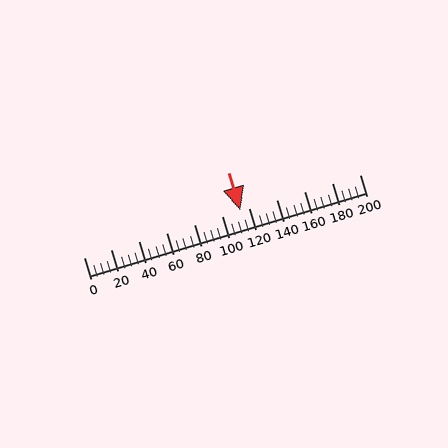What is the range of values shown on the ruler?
The ruler shows values from 0 to 200.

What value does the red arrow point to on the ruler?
The red arrow points to approximately 113.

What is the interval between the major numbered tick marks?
The major tick marks are spaced 20 units apart.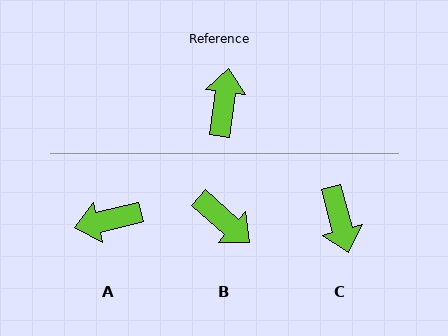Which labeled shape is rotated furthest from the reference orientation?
C, about 158 degrees away.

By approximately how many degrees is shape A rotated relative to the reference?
Approximately 111 degrees counter-clockwise.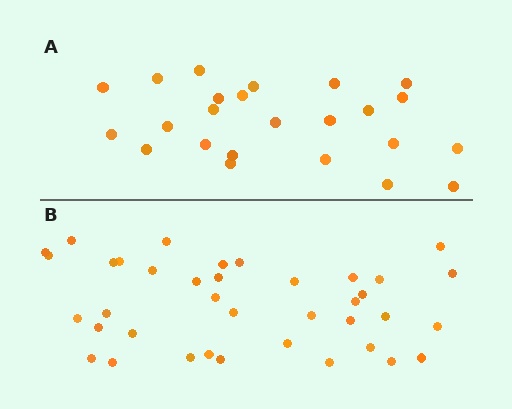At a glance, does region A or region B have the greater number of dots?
Region B (the bottom region) has more dots.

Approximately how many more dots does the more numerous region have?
Region B has approximately 15 more dots than region A.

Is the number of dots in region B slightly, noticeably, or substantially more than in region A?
Region B has substantially more. The ratio is roughly 1.6 to 1.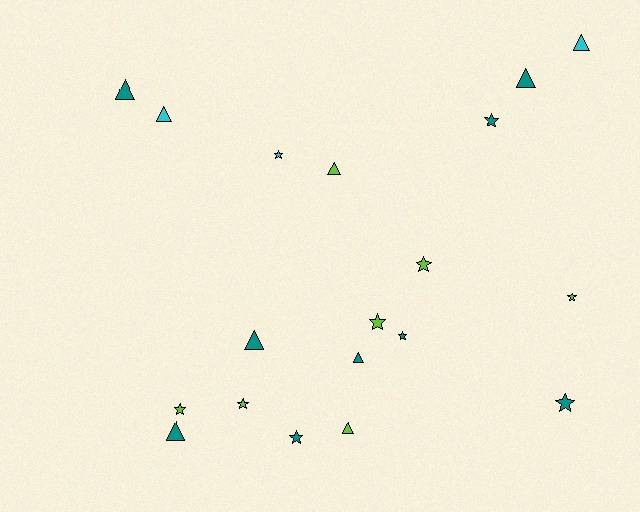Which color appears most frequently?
Teal, with 9 objects.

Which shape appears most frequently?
Star, with 10 objects.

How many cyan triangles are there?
There are 2 cyan triangles.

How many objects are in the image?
There are 19 objects.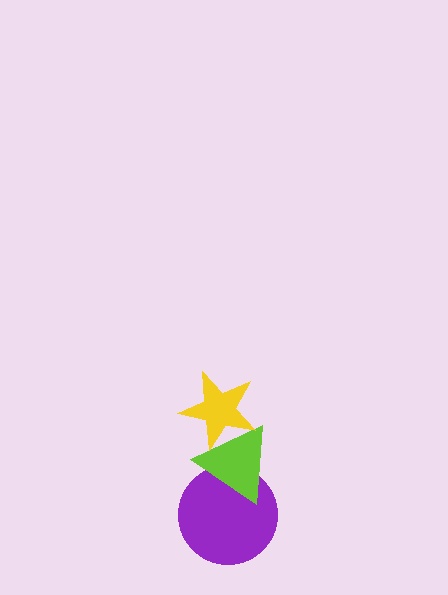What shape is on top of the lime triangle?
The yellow star is on top of the lime triangle.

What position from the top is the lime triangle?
The lime triangle is 2nd from the top.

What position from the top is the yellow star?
The yellow star is 1st from the top.